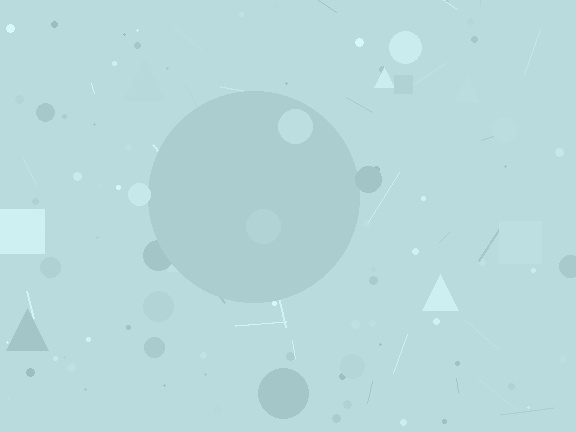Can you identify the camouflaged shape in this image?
The camouflaged shape is a circle.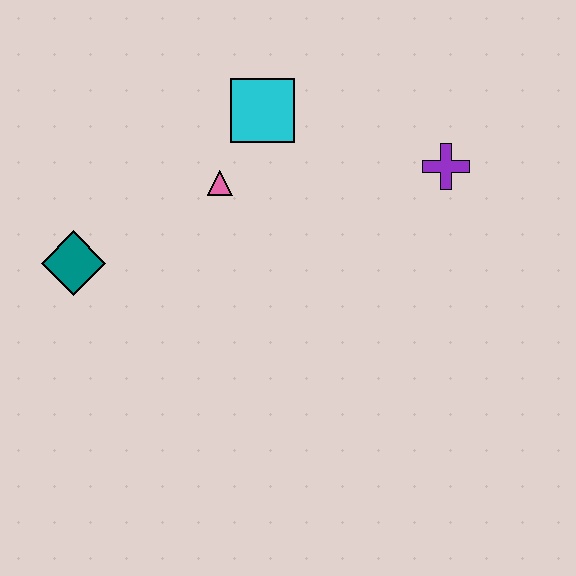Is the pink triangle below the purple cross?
Yes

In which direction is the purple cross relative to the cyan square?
The purple cross is to the right of the cyan square.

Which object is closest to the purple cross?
The cyan square is closest to the purple cross.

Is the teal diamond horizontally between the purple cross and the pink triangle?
No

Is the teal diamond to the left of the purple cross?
Yes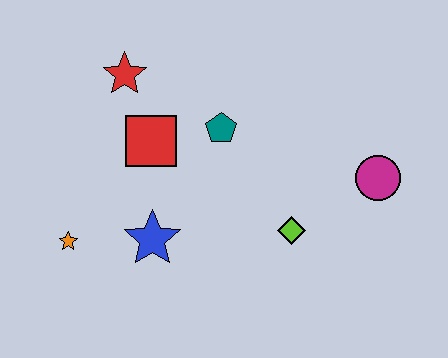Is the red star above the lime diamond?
Yes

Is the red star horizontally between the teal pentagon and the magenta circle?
No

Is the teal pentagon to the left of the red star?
No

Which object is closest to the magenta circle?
The lime diamond is closest to the magenta circle.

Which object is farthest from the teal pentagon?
The orange star is farthest from the teal pentagon.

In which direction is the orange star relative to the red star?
The orange star is below the red star.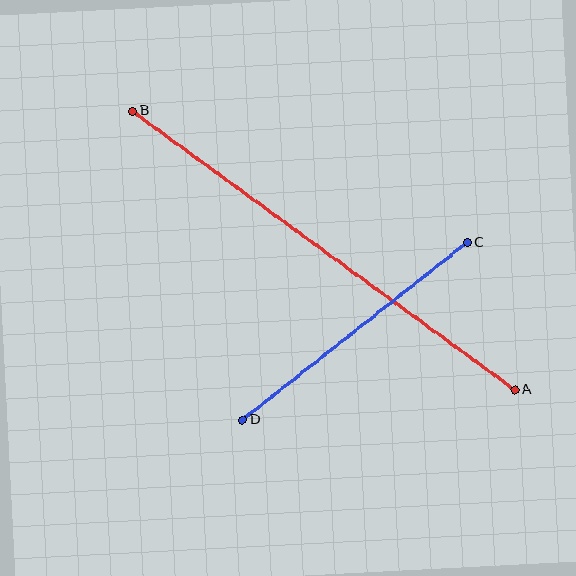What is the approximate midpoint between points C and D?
The midpoint is at approximately (355, 331) pixels.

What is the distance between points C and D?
The distance is approximately 286 pixels.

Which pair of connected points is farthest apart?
Points A and B are farthest apart.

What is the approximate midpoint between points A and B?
The midpoint is at approximately (323, 250) pixels.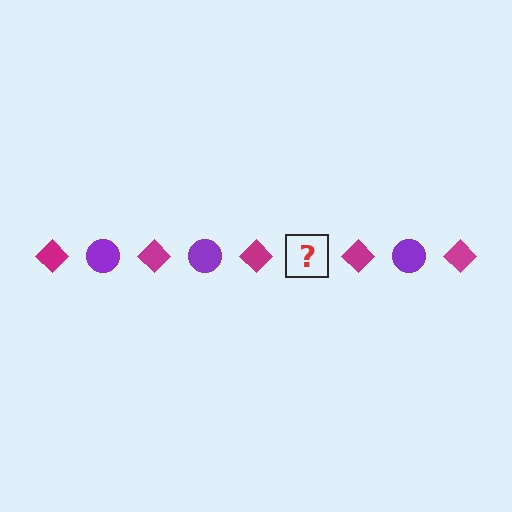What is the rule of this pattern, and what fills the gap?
The rule is that the pattern alternates between magenta diamond and purple circle. The gap should be filled with a purple circle.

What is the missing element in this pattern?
The missing element is a purple circle.